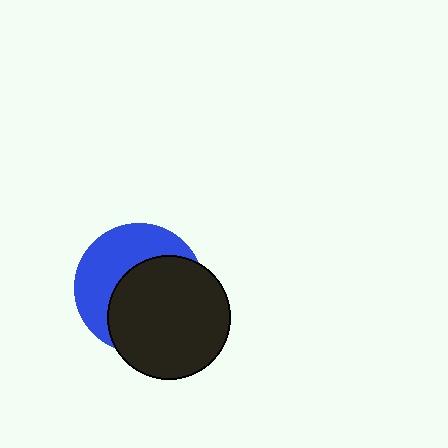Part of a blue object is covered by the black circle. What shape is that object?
It is a circle.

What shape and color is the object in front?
The object in front is a black circle.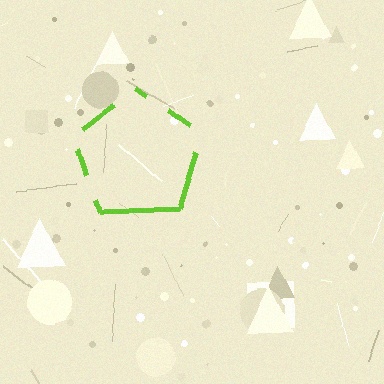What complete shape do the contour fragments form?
The contour fragments form a pentagon.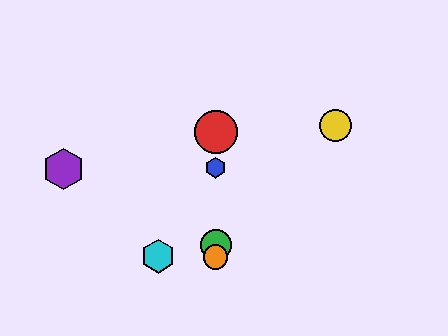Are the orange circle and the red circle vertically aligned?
Yes, both are at x≈216.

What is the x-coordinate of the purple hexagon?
The purple hexagon is at x≈64.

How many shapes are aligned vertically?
4 shapes (the red circle, the blue hexagon, the green circle, the orange circle) are aligned vertically.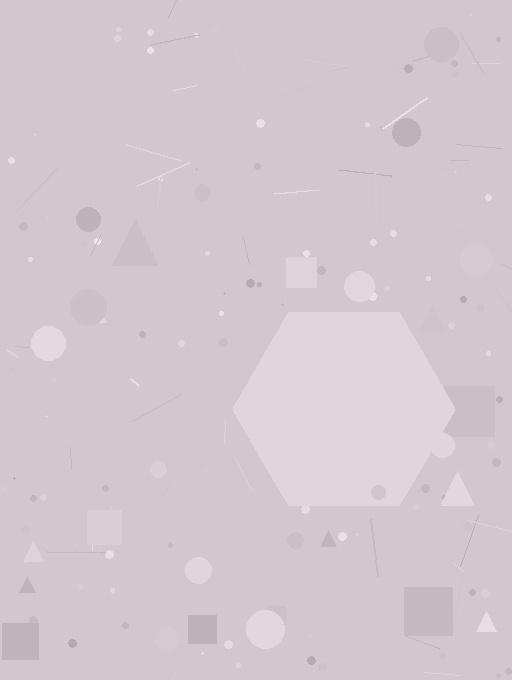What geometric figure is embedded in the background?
A hexagon is embedded in the background.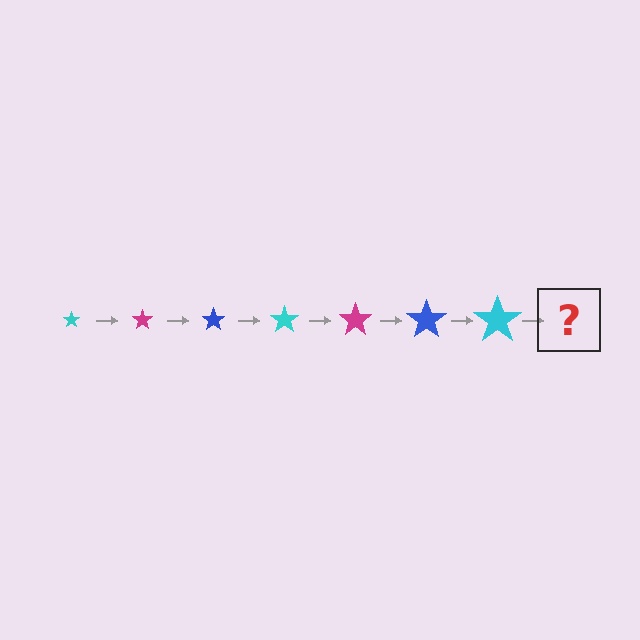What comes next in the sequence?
The next element should be a magenta star, larger than the previous one.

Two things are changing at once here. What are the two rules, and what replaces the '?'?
The two rules are that the star grows larger each step and the color cycles through cyan, magenta, and blue. The '?' should be a magenta star, larger than the previous one.